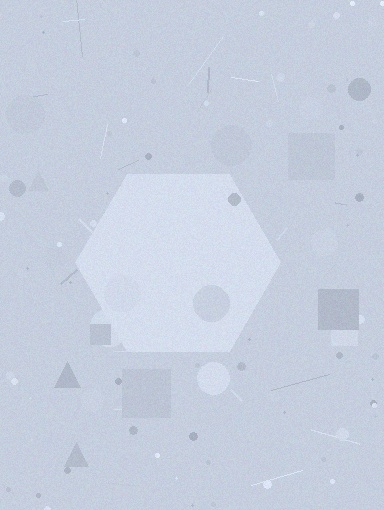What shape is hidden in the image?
A hexagon is hidden in the image.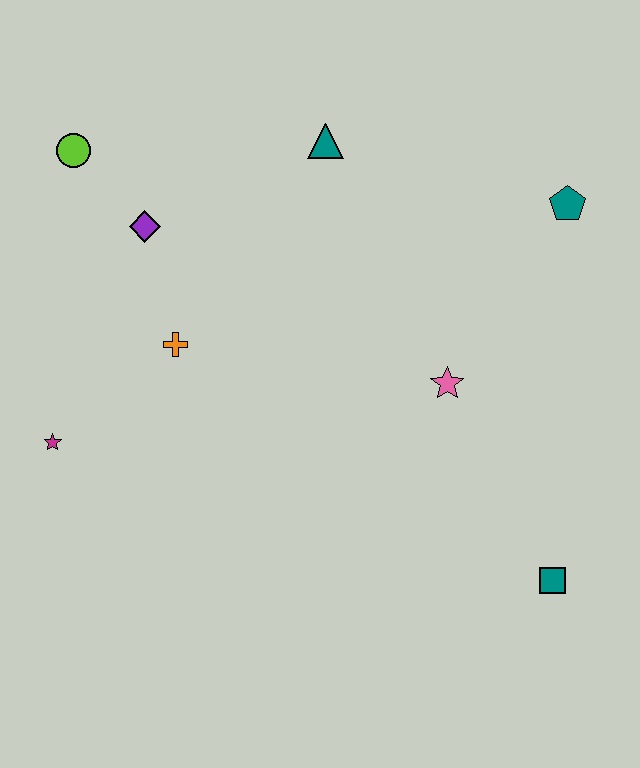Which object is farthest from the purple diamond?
The teal square is farthest from the purple diamond.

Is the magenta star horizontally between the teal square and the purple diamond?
No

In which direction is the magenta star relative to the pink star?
The magenta star is to the left of the pink star.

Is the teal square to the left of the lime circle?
No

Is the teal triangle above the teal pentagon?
Yes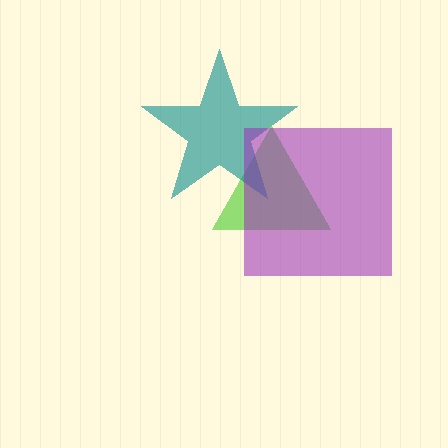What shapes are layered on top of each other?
The layered shapes are: a lime triangle, a teal star, a purple square.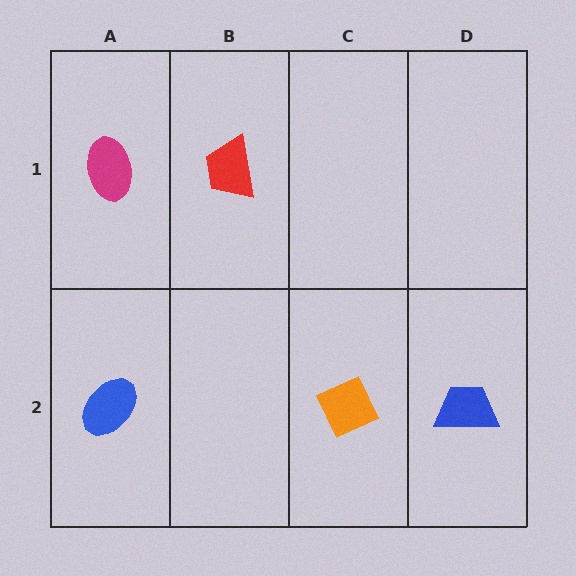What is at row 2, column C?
An orange diamond.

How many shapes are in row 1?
2 shapes.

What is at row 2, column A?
A blue ellipse.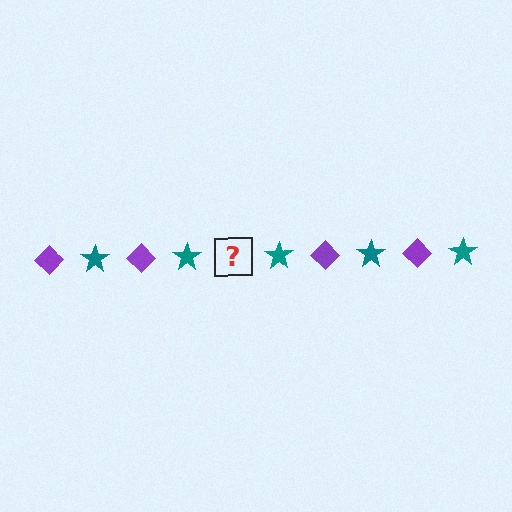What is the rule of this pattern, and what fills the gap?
The rule is that the pattern alternates between purple diamond and teal star. The gap should be filled with a purple diamond.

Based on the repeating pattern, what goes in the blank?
The blank should be a purple diamond.